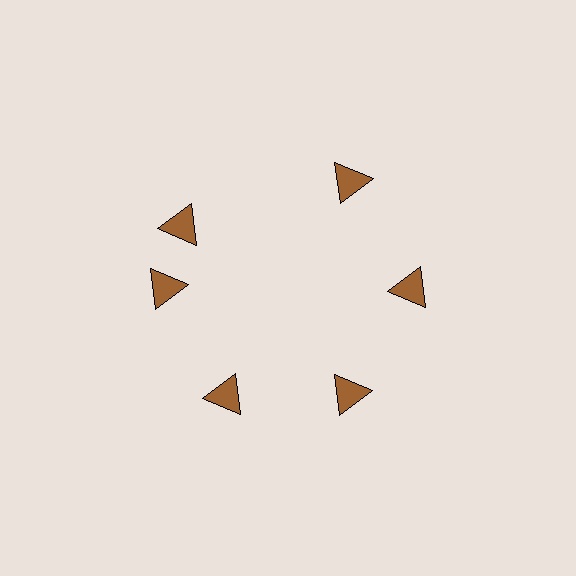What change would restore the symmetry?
The symmetry would be restored by rotating it back into even spacing with its neighbors so that all 6 triangles sit at equal angles and equal distance from the center.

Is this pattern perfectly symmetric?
No. The 6 brown triangles are arranged in a ring, but one element near the 11 o'clock position is rotated out of alignment along the ring, breaking the 6-fold rotational symmetry.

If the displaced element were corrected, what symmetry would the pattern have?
It would have 6-fold rotational symmetry — the pattern would map onto itself every 60 degrees.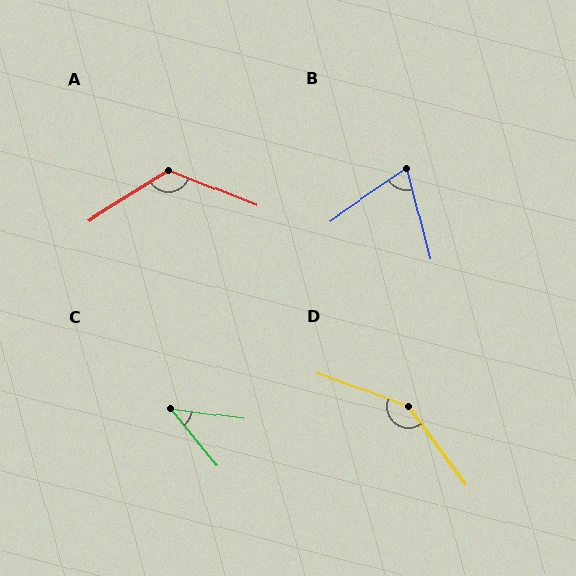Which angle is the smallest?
C, at approximately 43 degrees.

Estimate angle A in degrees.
Approximately 126 degrees.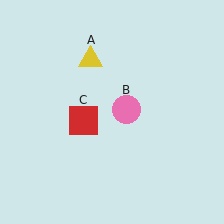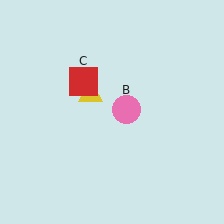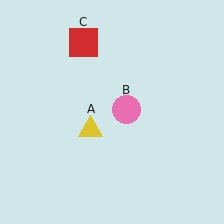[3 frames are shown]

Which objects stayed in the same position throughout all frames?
Pink circle (object B) remained stationary.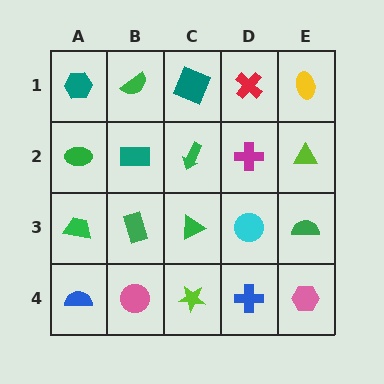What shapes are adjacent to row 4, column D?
A cyan circle (row 3, column D), a lime star (row 4, column C), a pink hexagon (row 4, column E).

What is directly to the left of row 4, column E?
A blue cross.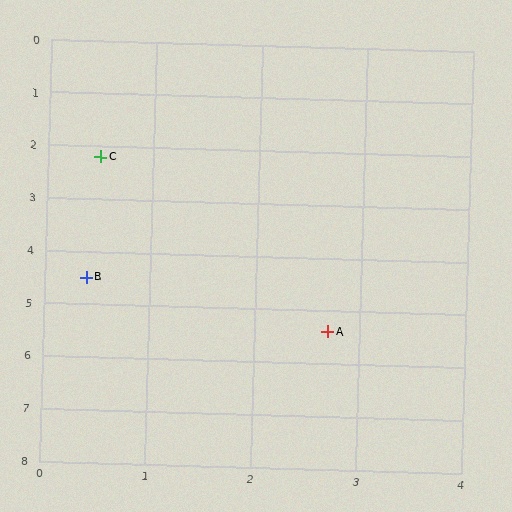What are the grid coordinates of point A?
Point A is at approximately (2.7, 5.4).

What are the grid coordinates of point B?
Point B is at approximately (0.4, 4.5).